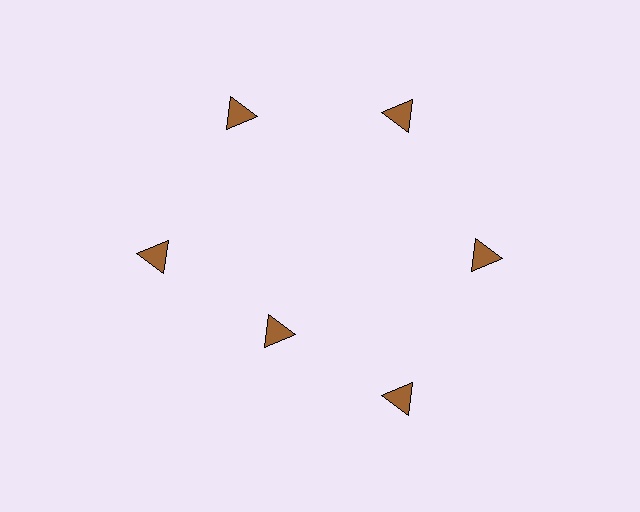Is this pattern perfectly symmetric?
No. The 6 brown triangles are arranged in a ring, but one element near the 7 o'clock position is pulled inward toward the center, breaking the 6-fold rotational symmetry.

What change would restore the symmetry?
The symmetry would be restored by moving it outward, back onto the ring so that all 6 triangles sit at equal angles and equal distance from the center.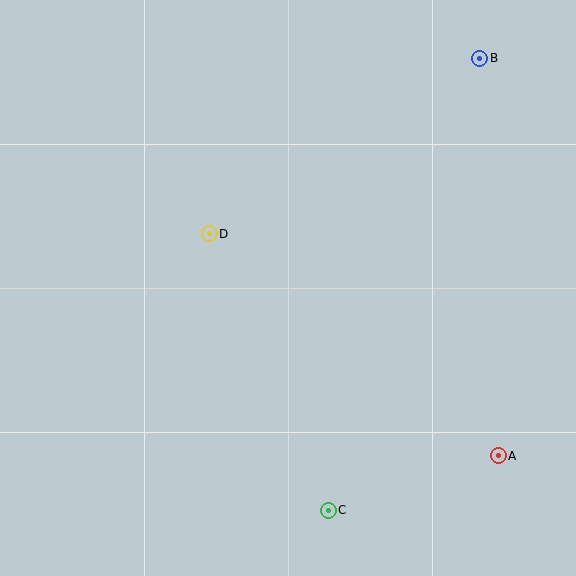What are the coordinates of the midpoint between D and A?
The midpoint between D and A is at (354, 345).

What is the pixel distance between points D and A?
The distance between D and A is 365 pixels.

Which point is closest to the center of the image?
Point D at (209, 234) is closest to the center.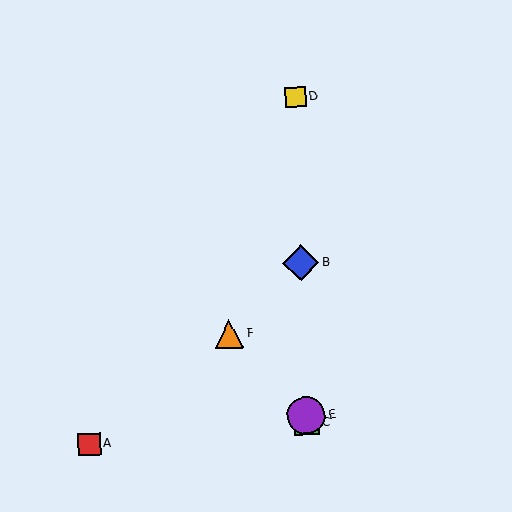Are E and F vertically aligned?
No, E is at x≈306 and F is at x≈229.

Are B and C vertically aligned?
Yes, both are at x≈301.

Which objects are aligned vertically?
Objects B, C, D, E are aligned vertically.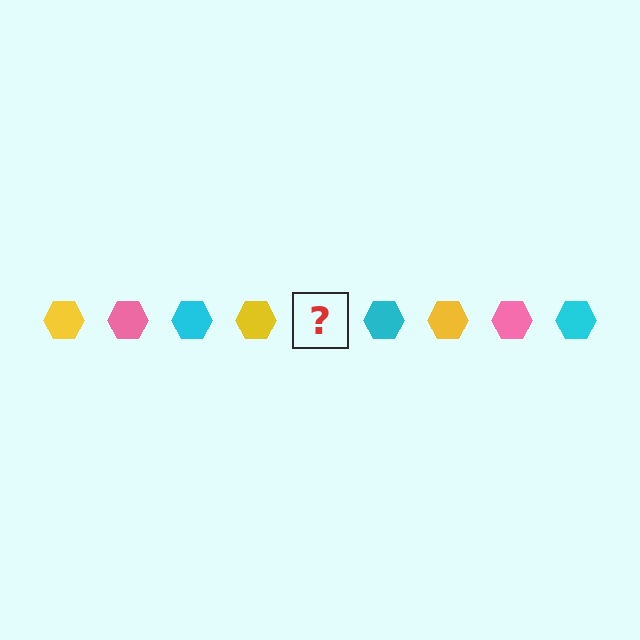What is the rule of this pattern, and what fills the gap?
The rule is that the pattern cycles through yellow, pink, cyan hexagons. The gap should be filled with a pink hexagon.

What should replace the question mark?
The question mark should be replaced with a pink hexagon.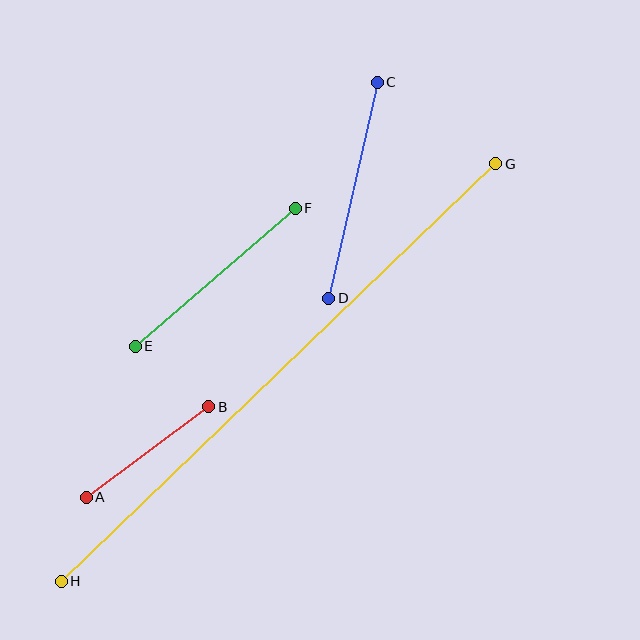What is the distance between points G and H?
The distance is approximately 602 pixels.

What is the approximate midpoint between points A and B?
The midpoint is at approximately (147, 452) pixels.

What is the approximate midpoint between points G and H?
The midpoint is at approximately (278, 373) pixels.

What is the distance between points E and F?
The distance is approximately 211 pixels.